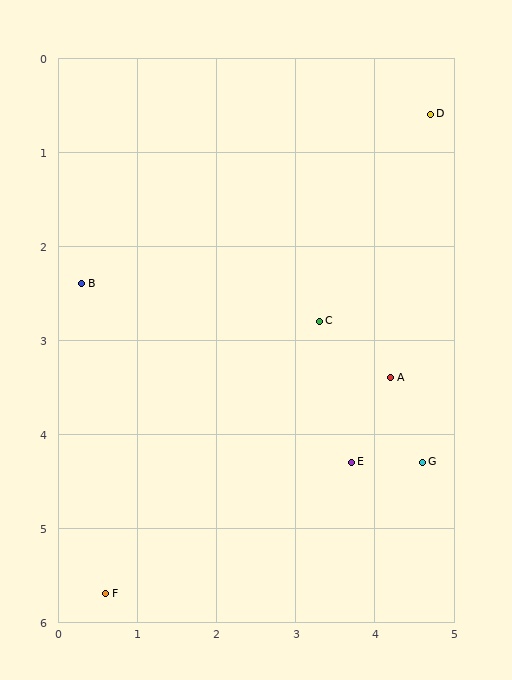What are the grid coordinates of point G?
Point G is at approximately (4.6, 4.3).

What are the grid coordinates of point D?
Point D is at approximately (4.7, 0.6).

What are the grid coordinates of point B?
Point B is at approximately (0.3, 2.4).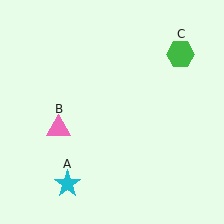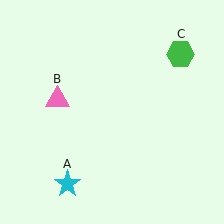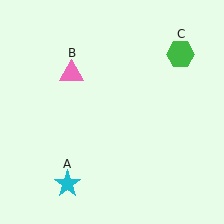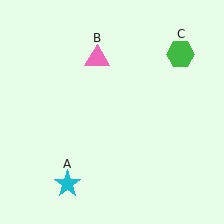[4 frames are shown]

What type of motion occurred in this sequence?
The pink triangle (object B) rotated clockwise around the center of the scene.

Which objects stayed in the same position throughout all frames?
Cyan star (object A) and green hexagon (object C) remained stationary.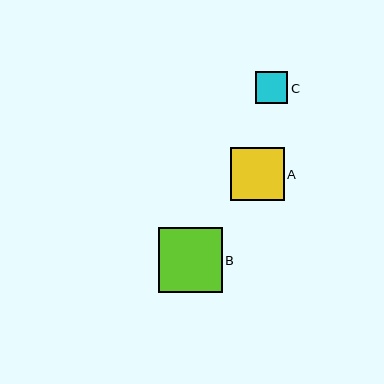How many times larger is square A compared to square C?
Square A is approximately 1.7 times the size of square C.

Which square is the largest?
Square B is the largest with a size of approximately 64 pixels.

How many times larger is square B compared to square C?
Square B is approximately 2.0 times the size of square C.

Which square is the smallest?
Square C is the smallest with a size of approximately 32 pixels.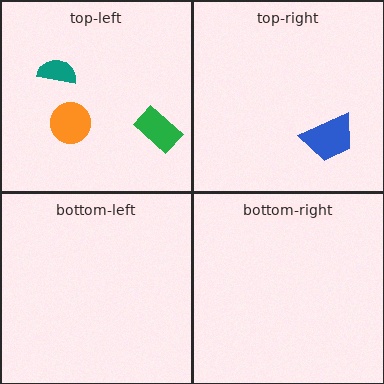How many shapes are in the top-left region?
3.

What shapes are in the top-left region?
The orange circle, the green rectangle, the teal semicircle.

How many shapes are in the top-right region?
1.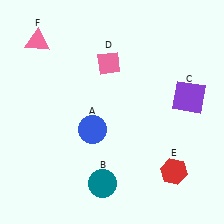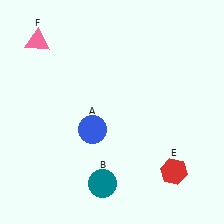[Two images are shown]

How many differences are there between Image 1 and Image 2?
There are 2 differences between the two images.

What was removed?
The pink diamond (D), the purple square (C) were removed in Image 2.